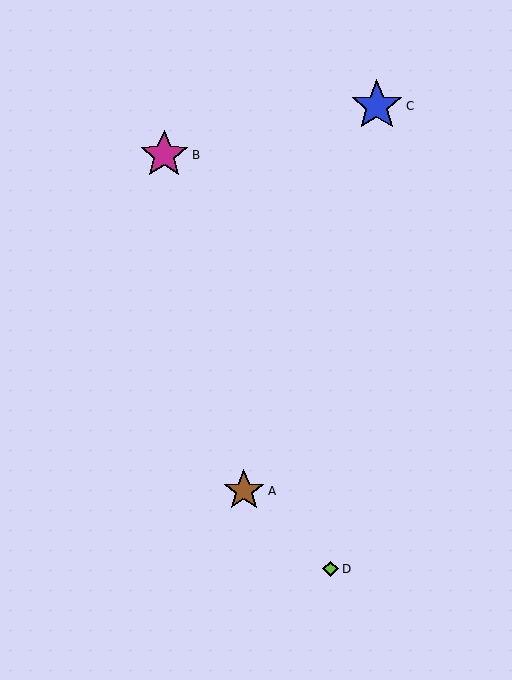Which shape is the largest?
The blue star (labeled C) is the largest.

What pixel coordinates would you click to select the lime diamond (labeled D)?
Click at (331, 569) to select the lime diamond D.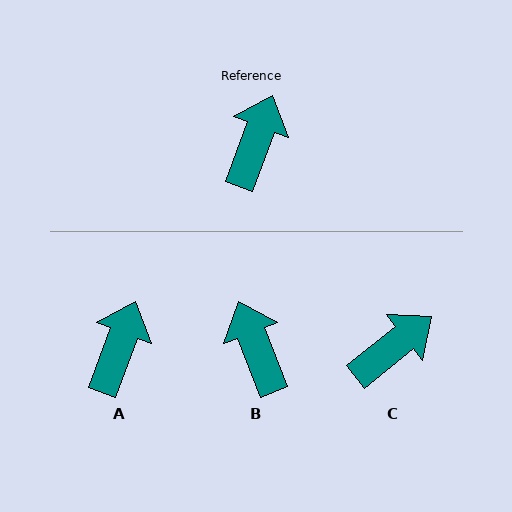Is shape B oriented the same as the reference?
No, it is off by about 42 degrees.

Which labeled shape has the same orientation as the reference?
A.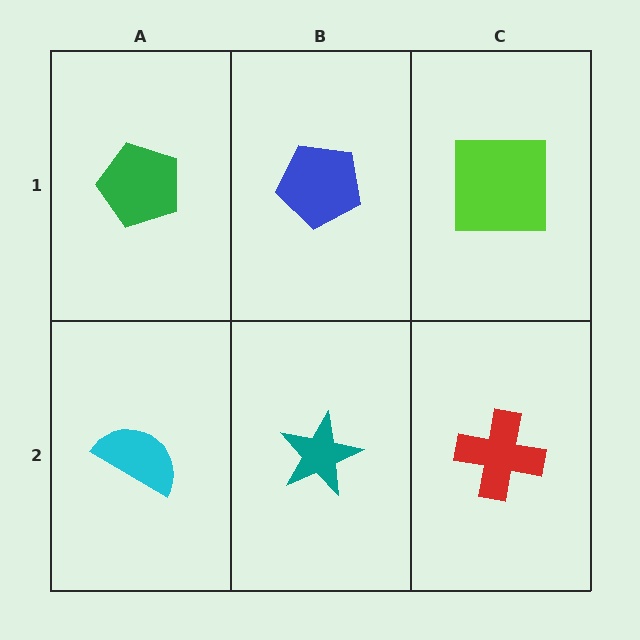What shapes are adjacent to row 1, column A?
A cyan semicircle (row 2, column A), a blue pentagon (row 1, column B).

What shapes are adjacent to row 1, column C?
A red cross (row 2, column C), a blue pentagon (row 1, column B).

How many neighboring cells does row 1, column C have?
2.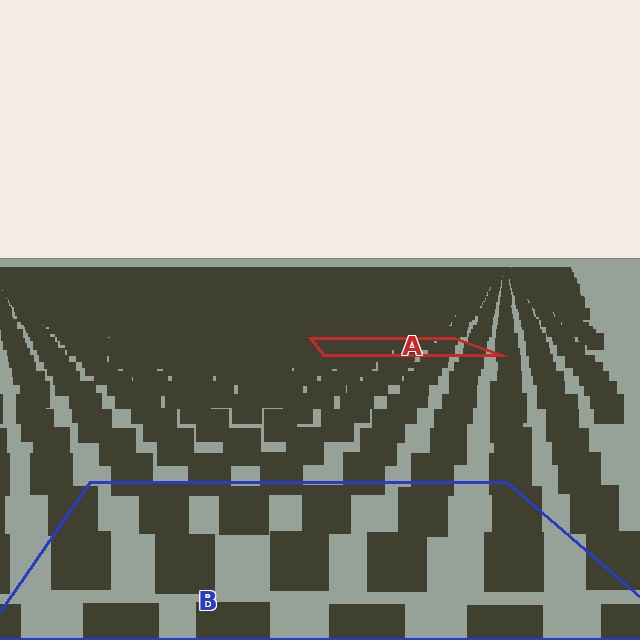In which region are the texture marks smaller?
The texture marks are smaller in region A, because it is farther away.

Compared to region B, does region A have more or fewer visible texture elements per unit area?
Region A has more texture elements per unit area — they are packed more densely because it is farther away.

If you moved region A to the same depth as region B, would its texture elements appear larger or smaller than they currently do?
They would appear larger. At a closer depth, the same texture elements are projected at a bigger on-screen size.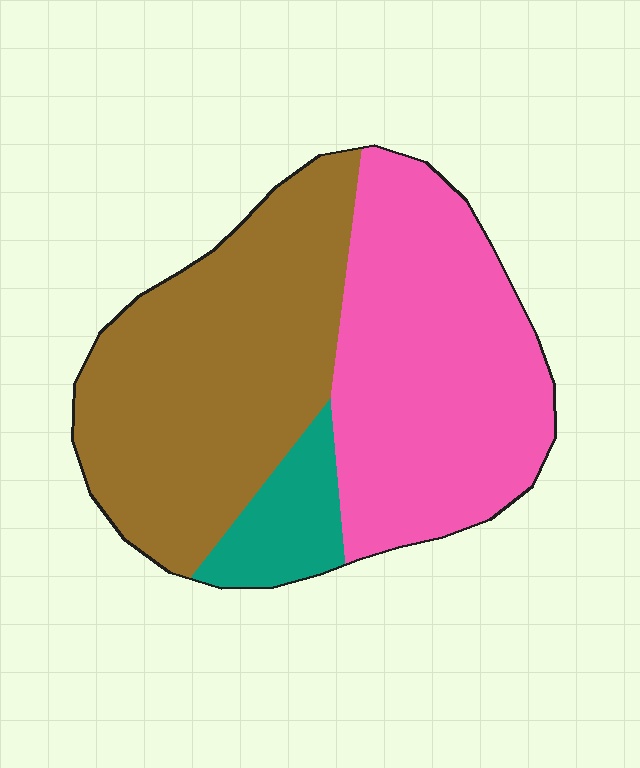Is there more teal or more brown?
Brown.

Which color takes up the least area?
Teal, at roughly 10%.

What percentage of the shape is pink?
Pink covers roughly 45% of the shape.